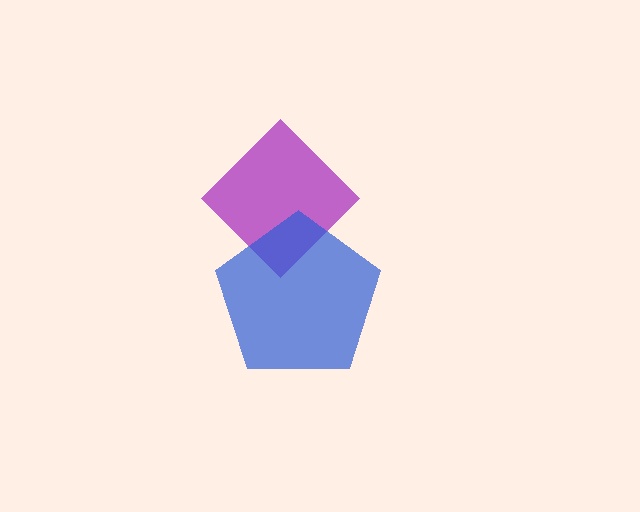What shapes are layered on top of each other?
The layered shapes are: a purple diamond, a blue pentagon.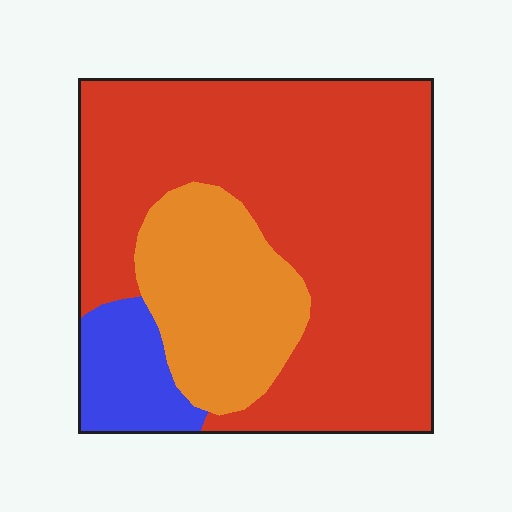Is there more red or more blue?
Red.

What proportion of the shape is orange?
Orange takes up about one fifth (1/5) of the shape.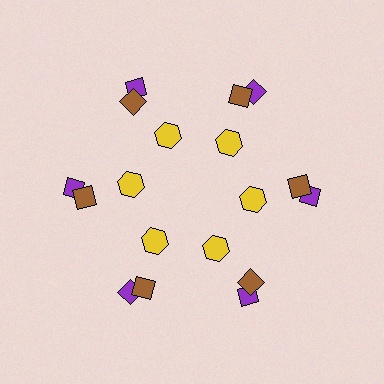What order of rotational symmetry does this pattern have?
This pattern has 6-fold rotational symmetry.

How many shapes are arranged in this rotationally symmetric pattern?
There are 18 shapes, arranged in 6 groups of 3.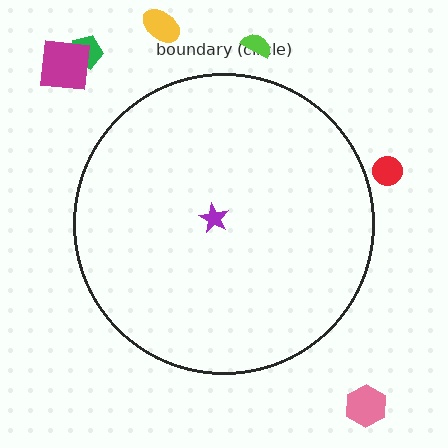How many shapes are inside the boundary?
1 inside, 6 outside.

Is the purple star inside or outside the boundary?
Inside.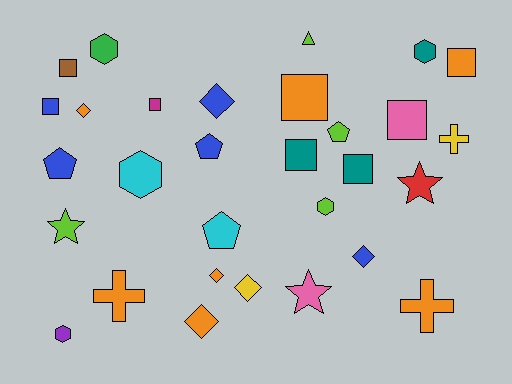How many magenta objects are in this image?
There is 1 magenta object.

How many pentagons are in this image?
There are 4 pentagons.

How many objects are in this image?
There are 30 objects.